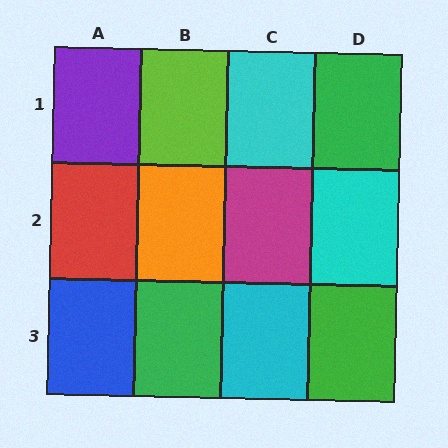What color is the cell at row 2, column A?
Red.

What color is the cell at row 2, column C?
Magenta.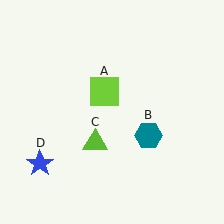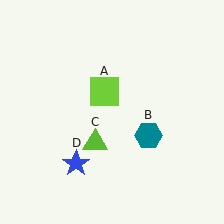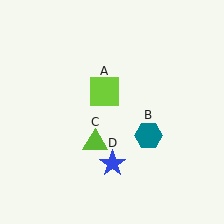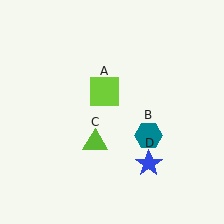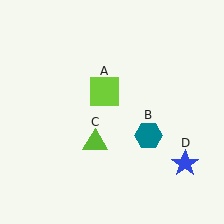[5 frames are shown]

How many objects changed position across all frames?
1 object changed position: blue star (object D).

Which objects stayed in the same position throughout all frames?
Lime square (object A) and teal hexagon (object B) and lime triangle (object C) remained stationary.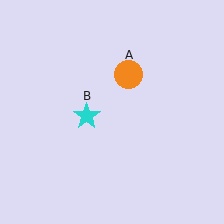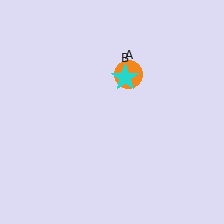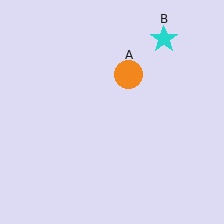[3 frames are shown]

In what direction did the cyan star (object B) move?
The cyan star (object B) moved up and to the right.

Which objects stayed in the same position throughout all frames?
Orange circle (object A) remained stationary.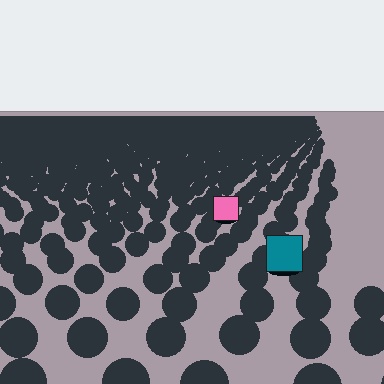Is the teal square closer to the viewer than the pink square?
Yes. The teal square is closer — you can tell from the texture gradient: the ground texture is coarser near it.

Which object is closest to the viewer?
The teal square is closest. The texture marks near it are larger and more spread out.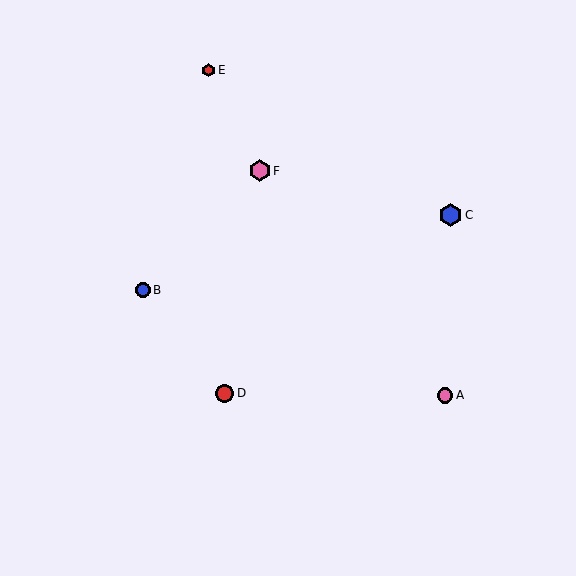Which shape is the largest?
The blue hexagon (labeled C) is the largest.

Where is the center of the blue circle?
The center of the blue circle is at (143, 290).